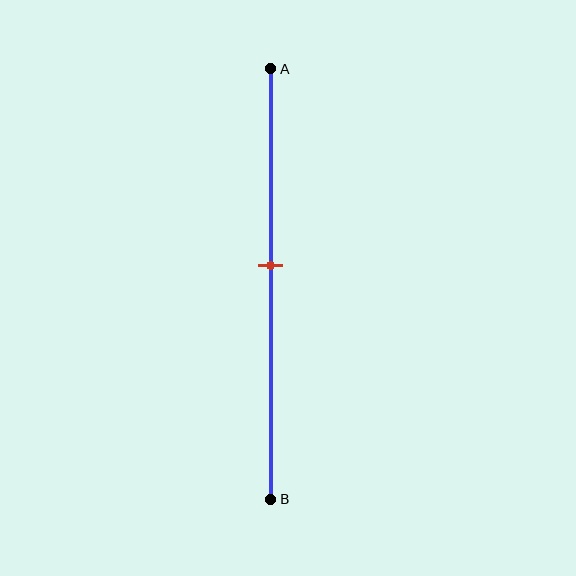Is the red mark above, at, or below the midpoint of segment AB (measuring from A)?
The red mark is above the midpoint of segment AB.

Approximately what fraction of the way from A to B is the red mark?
The red mark is approximately 45% of the way from A to B.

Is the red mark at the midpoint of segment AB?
No, the mark is at about 45% from A, not at the 50% midpoint.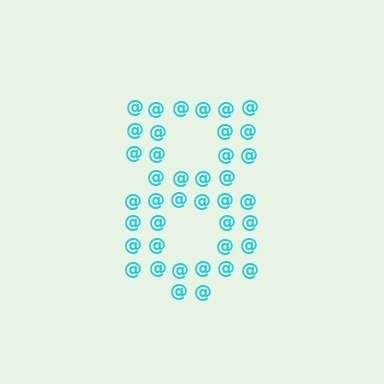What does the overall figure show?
The overall figure shows the digit 8.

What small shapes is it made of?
It is made of small at signs.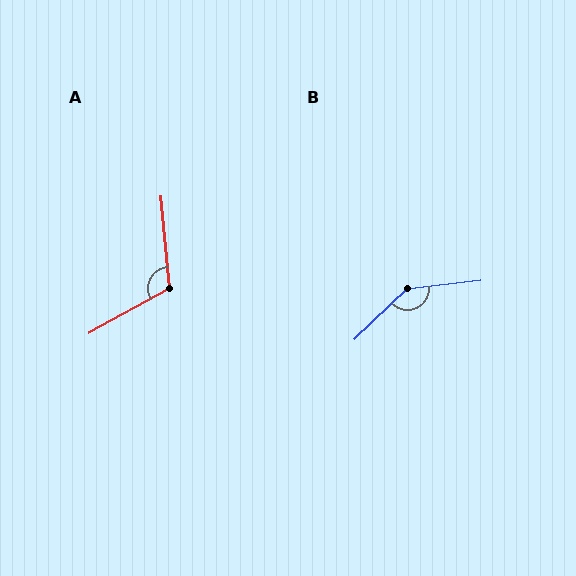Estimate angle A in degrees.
Approximately 114 degrees.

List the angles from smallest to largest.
A (114°), B (143°).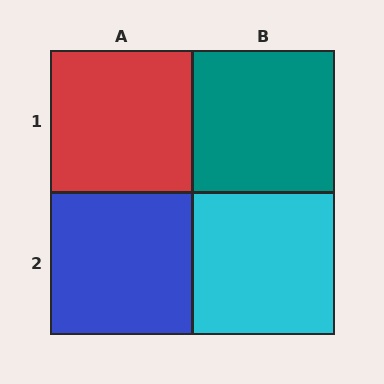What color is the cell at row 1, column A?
Red.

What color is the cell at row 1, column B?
Teal.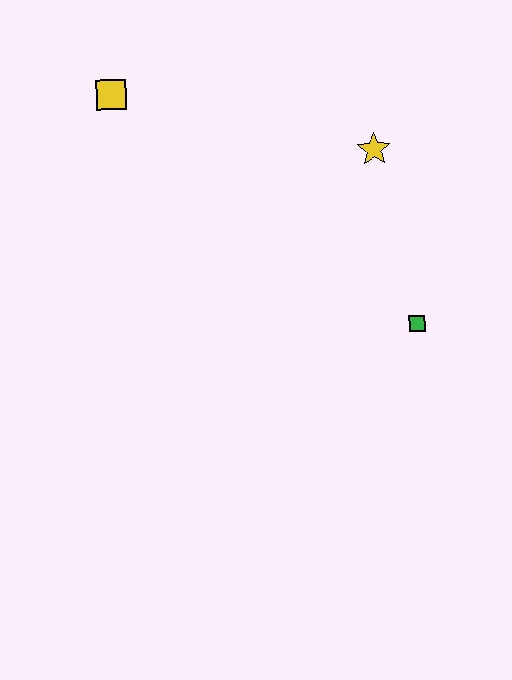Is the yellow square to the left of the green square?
Yes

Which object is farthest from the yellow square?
The green square is farthest from the yellow square.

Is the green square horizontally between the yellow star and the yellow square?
No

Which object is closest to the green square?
The yellow star is closest to the green square.